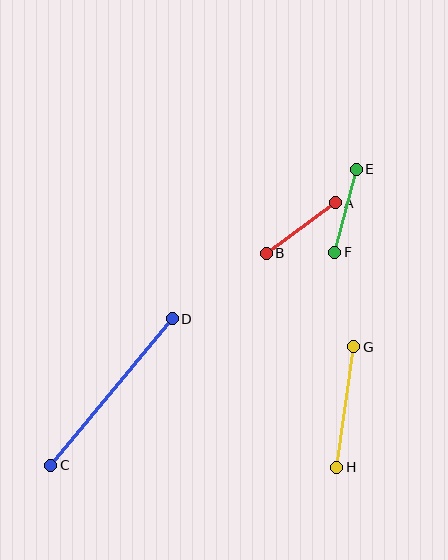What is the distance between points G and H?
The distance is approximately 122 pixels.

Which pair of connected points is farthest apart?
Points C and D are farthest apart.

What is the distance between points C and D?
The distance is approximately 190 pixels.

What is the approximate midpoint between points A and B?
The midpoint is at approximately (301, 228) pixels.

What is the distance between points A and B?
The distance is approximately 85 pixels.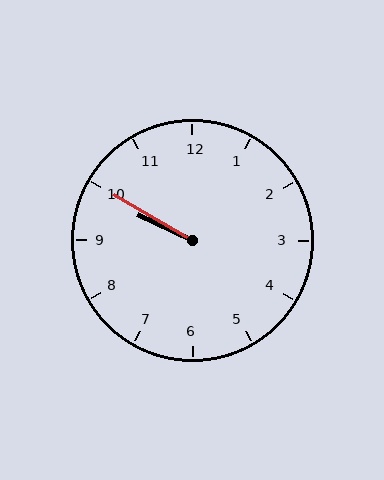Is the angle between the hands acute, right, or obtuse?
It is acute.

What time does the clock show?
9:50.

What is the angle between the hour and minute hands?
Approximately 5 degrees.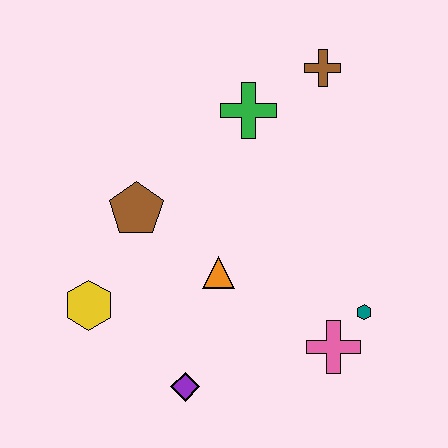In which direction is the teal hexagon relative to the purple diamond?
The teal hexagon is to the right of the purple diamond.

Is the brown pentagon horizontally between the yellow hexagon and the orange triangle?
Yes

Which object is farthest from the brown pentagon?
The teal hexagon is farthest from the brown pentagon.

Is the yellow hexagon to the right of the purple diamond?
No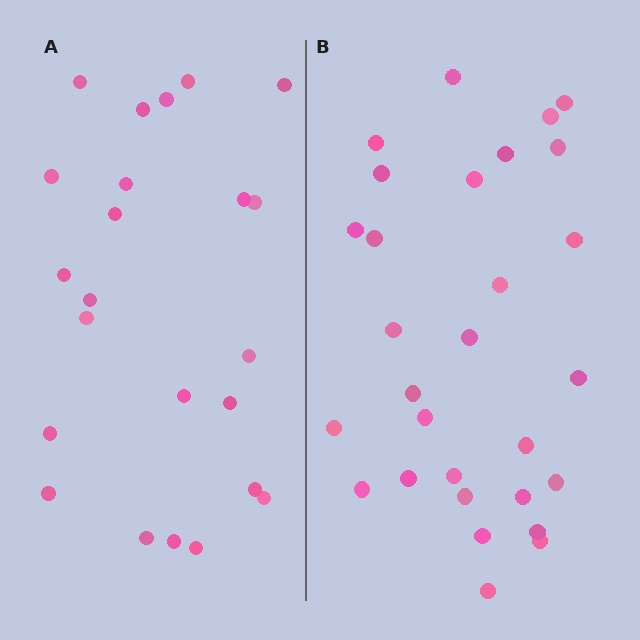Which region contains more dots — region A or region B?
Region B (the right region) has more dots.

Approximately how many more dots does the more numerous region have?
Region B has about 6 more dots than region A.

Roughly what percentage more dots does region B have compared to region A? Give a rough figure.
About 25% more.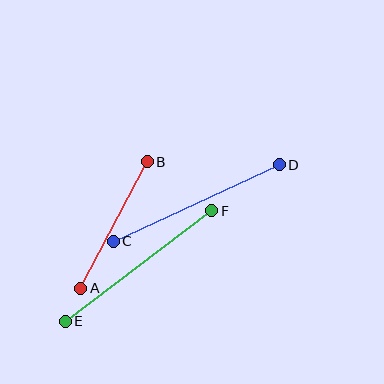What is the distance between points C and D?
The distance is approximately 183 pixels.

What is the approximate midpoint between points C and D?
The midpoint is at approximately (196, 203) pixels.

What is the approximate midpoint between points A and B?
The midpoint is at approximately (114, 225) pixels.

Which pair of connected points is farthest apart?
Points E and F are farthest apart.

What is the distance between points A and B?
The distance is approximately 143 pixels.